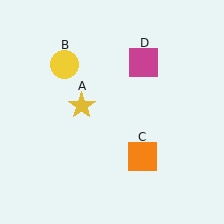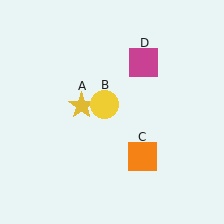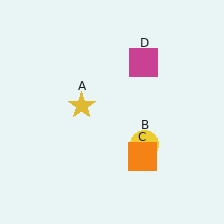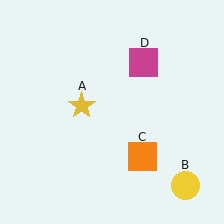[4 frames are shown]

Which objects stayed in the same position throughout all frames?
Yellow star (object A) and orange square (object C) and magenta square (object D) remained stationary.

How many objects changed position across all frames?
1 object changed position: yellow circle (object B).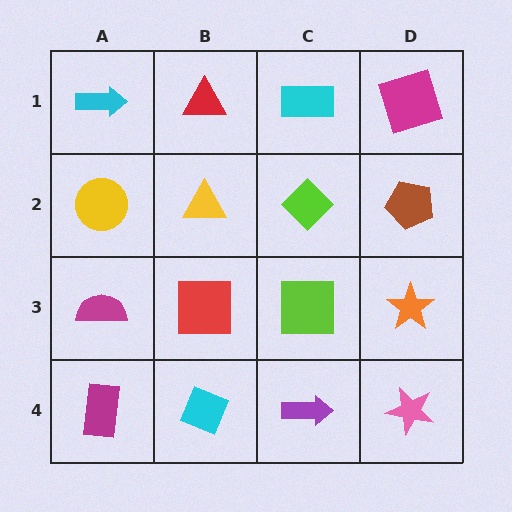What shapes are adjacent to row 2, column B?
A red triangle (row 1, column B), a red square (row 3, column B), a yellow circle (row 2, column A), a lime diamond (row 2, column C).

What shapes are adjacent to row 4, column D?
An orange star (row 3, column D), a purple arrow (row 4, column C).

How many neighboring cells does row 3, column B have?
4.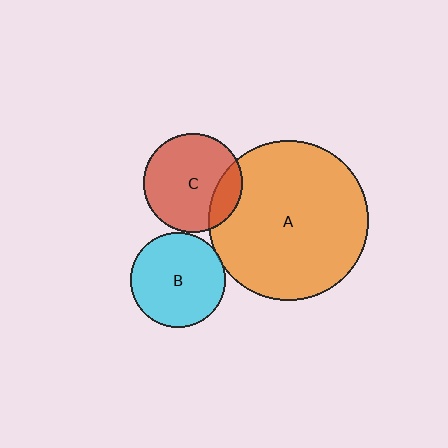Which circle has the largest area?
Circle A (orange).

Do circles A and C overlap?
Yes.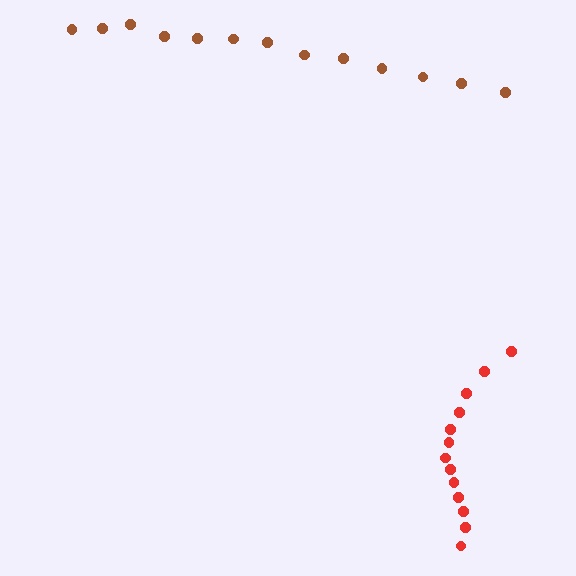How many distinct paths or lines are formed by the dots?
There are 2 distinct paths.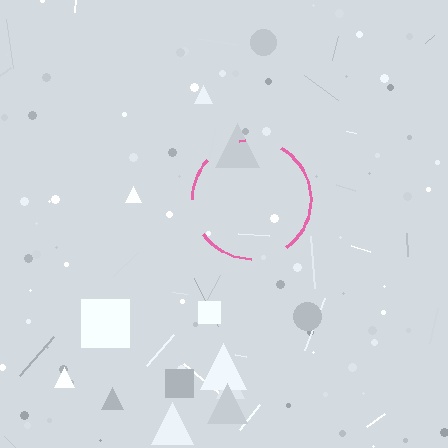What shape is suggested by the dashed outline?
The dashed outline suggests a circle.